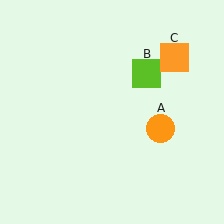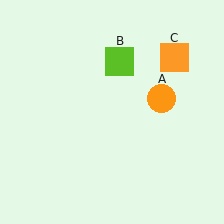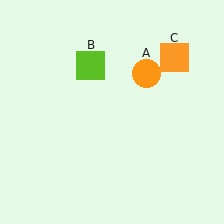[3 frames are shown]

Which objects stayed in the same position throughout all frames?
Orange square (object C) remained stationary.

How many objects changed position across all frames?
2 objects changed position: orange circle (object A), lime square (object B).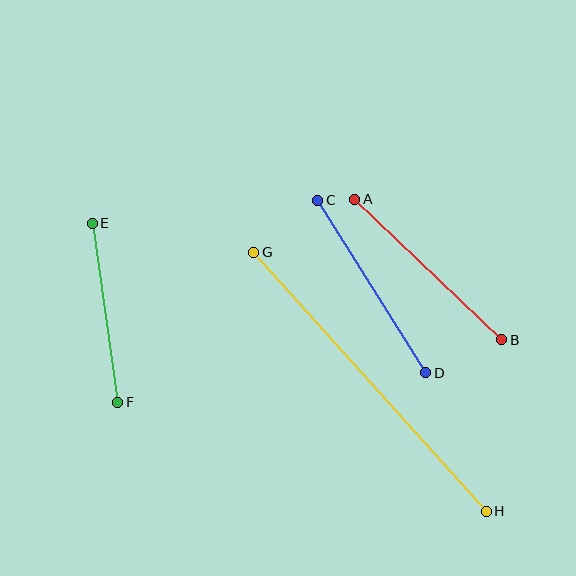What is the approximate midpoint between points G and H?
The midpoint is at approximately (370, 382) pixels.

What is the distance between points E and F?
The distance is approximately 181 pixels.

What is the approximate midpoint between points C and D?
The midpoint is at approximately (372, 287) pixels.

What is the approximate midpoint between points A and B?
The midpoint is at approximately (428, 269) pixels.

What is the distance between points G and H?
The distance is approximately 348 pixels.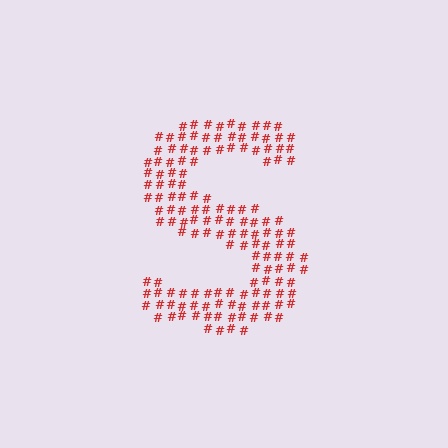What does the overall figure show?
The overall figure shows the letter S.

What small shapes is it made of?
It is made of small hash symbols.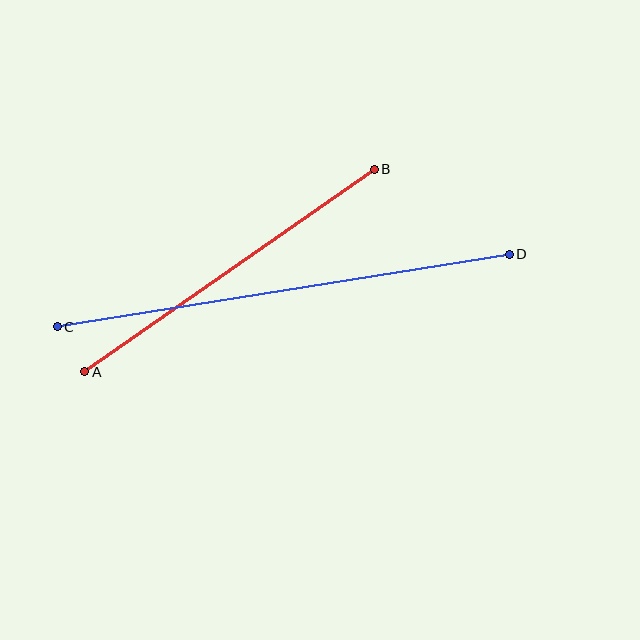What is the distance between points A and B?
The distance is approximately 353 pixels.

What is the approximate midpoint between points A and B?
The midpoint is at approximately (229, 270) pixels.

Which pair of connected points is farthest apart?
Points C and D are farthest apart.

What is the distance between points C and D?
The distance is approximately 458 pixels.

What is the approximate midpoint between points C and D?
The midpoint is at approximately (283, 290) pixels.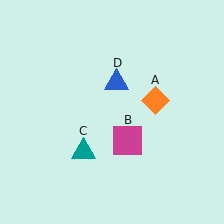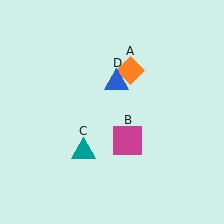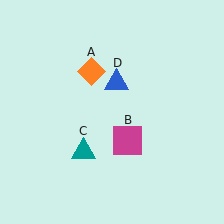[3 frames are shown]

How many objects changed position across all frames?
1 object changed position: orange diamond (object A).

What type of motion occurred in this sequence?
The orange diamond (object A) rotated counterclockwise around the center of the scene.